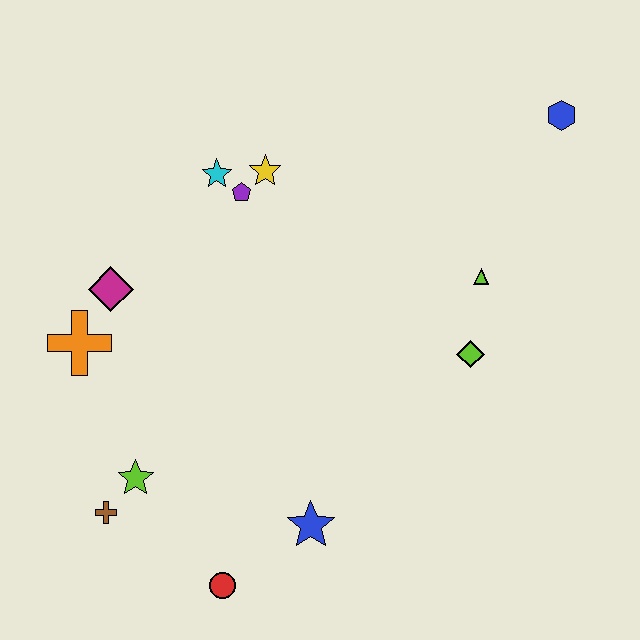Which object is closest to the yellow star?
The purple pentagon is closest to the yellow star.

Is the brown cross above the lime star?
No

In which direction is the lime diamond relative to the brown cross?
The lime diamond is to the right of the brown cross.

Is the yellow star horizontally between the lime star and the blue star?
Yes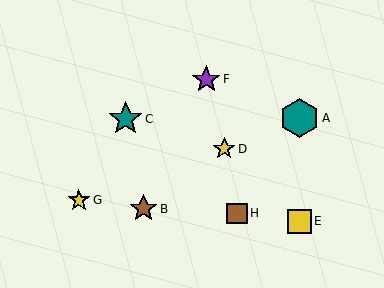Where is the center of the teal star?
The center of the teal star is at (126, 119).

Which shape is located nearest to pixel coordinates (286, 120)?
The teal hexagon (labeled A) at (300, 118) is nearest to that location.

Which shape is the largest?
The teal hexagon (labeled A) is the largest.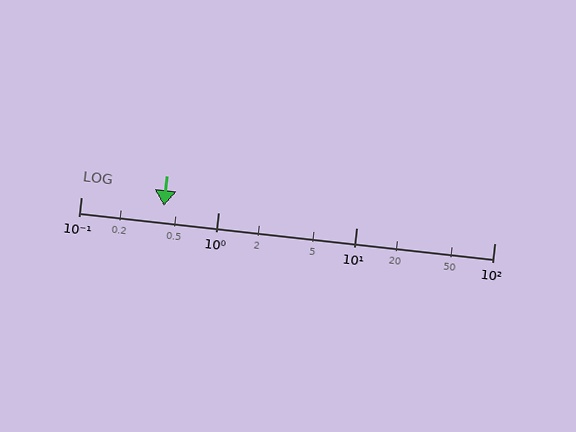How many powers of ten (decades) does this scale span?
The scale spans 3 decades, from 0.1 to 100.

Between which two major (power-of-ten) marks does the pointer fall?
The pointer is between 0.1 and 1.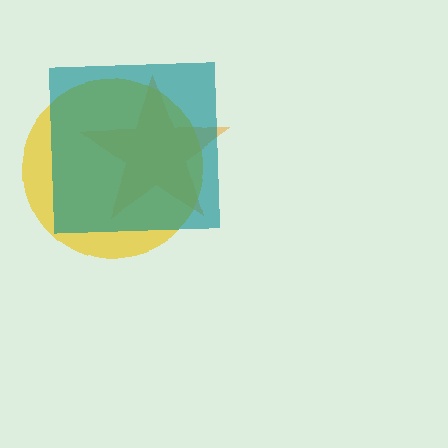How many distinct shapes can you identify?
There are 3 distinct shapes: an orange star, a yellow circle, a teal square.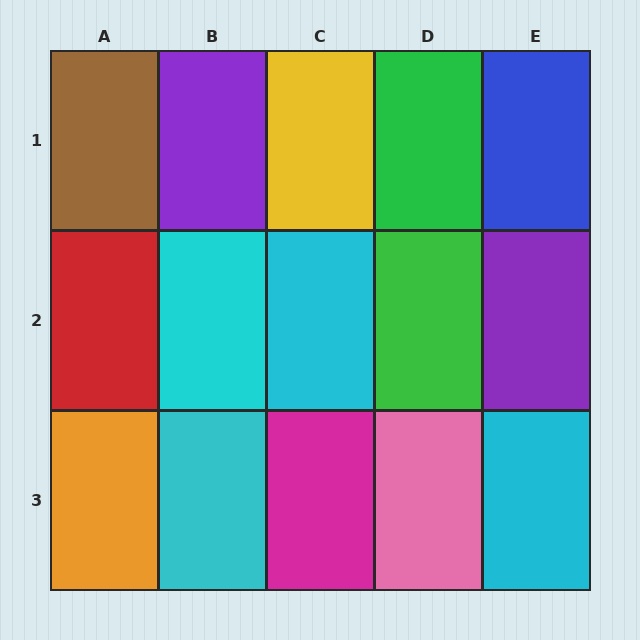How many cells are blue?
1 cell is blue.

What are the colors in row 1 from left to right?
Brown, purple, yellow, green, blue.